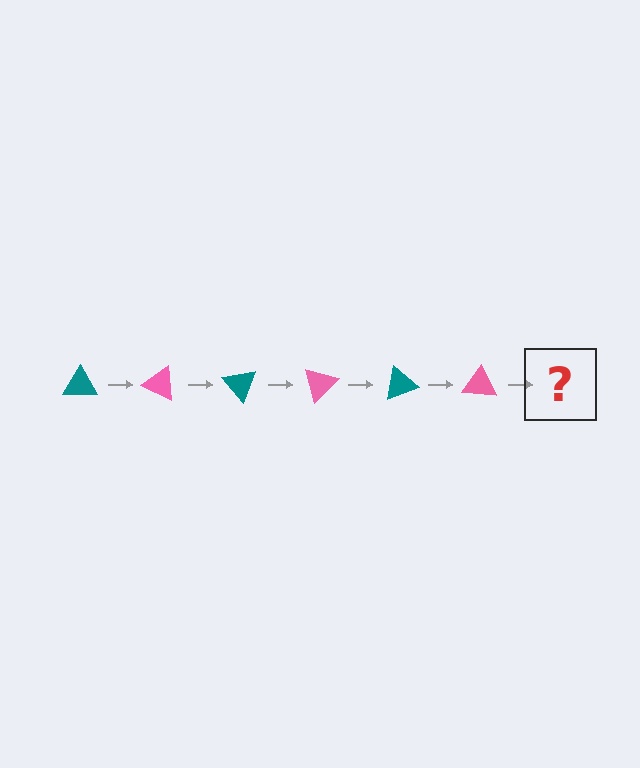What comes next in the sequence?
The next element should be a teal triangle, rotated 150 degrees from the start.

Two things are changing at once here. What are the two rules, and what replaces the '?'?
The two rules are that it rotates 25 degrees each step and the color cycles through teal and pink. The '?' should be a teal triangle, rotated 150 degrees from the start.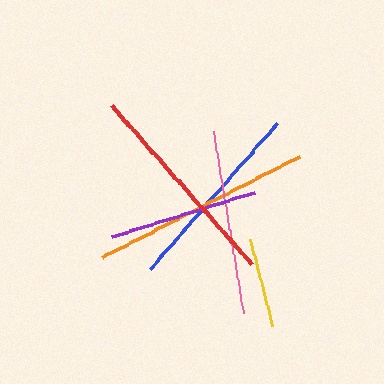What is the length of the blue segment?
The blue segment is approximately 194 pixels long.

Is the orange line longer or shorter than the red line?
The orange line is longer than the red line.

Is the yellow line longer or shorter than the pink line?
The pink line is longer than the yellow line.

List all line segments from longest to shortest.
From longest to shortest: orange, red, blue, pink, purple, yellow.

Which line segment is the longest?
The orange line is the longest at approximately 221 pixels.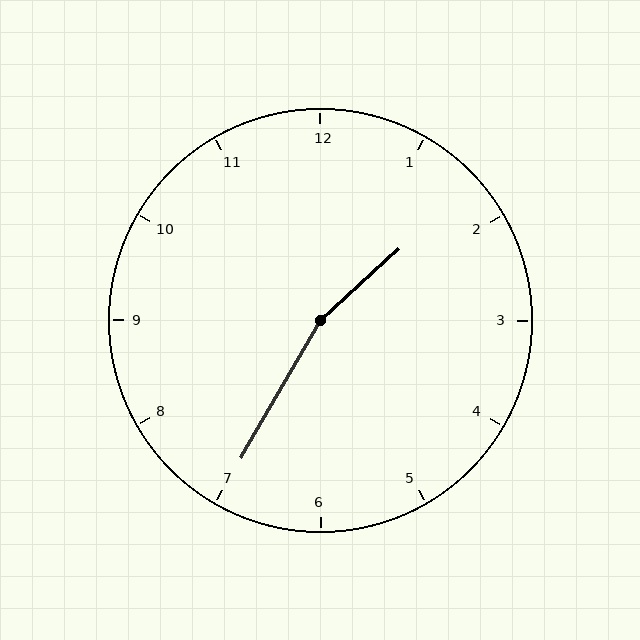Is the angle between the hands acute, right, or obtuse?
It is obtuse.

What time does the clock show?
1:35.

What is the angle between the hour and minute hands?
Approximately 162 degrees.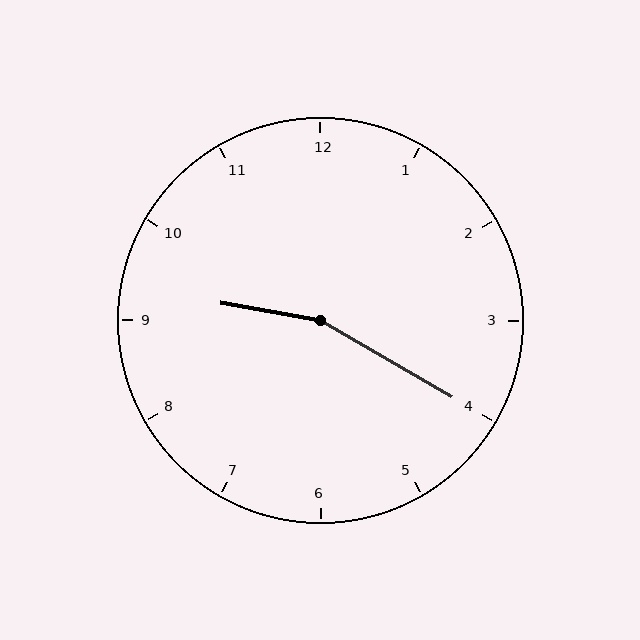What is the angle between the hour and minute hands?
Approximately 160 degrees.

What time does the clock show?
9:20.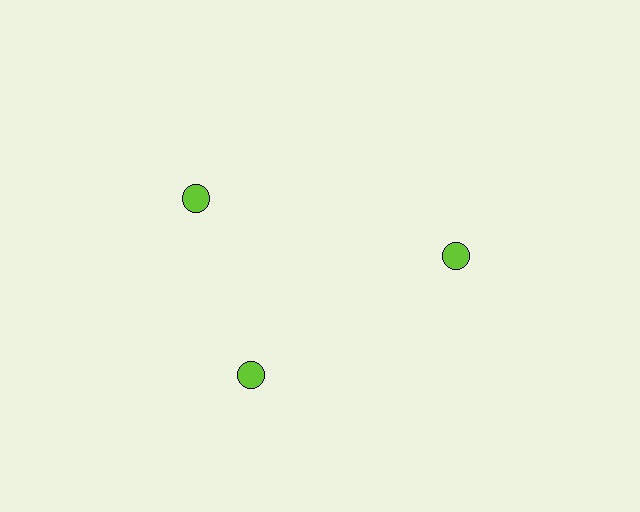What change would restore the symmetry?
The symmetry would be restored by rotating it back into even spacing with its neighbors so that all 3 circles sit at equal angles and equal distance from the center.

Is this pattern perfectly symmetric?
No. The 3 lime circles are arranged in a ring, but one element near the 11 o'clock position is rotated out of alignment along the ring, breaking the 3-fold rotational symmetry.